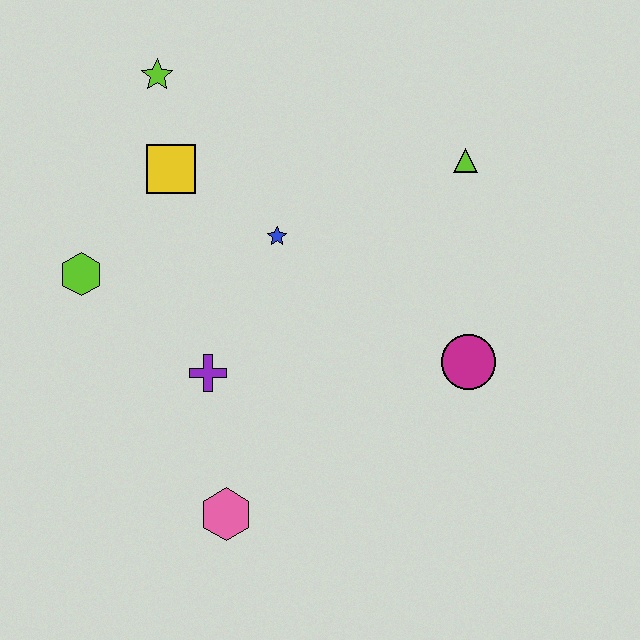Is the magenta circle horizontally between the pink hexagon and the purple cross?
No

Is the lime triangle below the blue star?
No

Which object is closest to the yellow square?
The lime star is closest to the yellow square.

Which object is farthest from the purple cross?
The lime triangle is farthest from the purple cross.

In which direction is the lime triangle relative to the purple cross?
The lime triangle is to the right of the purple cross.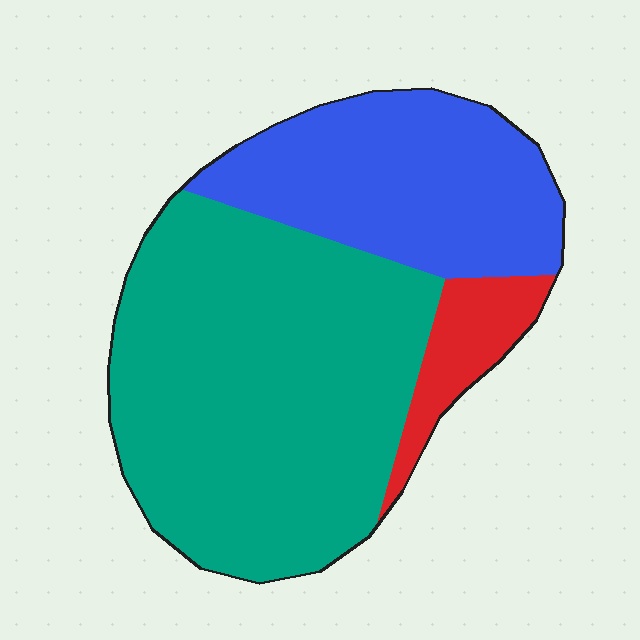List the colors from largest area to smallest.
From largest to smallest: teal, blue, red.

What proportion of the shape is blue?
Blue takes up between a sixth and a third of the shape.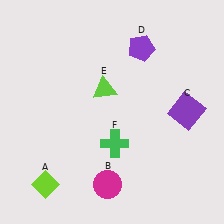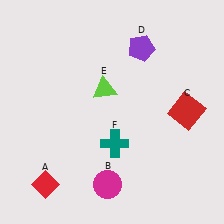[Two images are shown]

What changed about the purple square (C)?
In Image 1, C is purple. In Image 2, it changed to red.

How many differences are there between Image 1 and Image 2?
There are 3 differences between the two images.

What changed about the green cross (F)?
In Image 1, F is green. In Image 2, it changed to teal.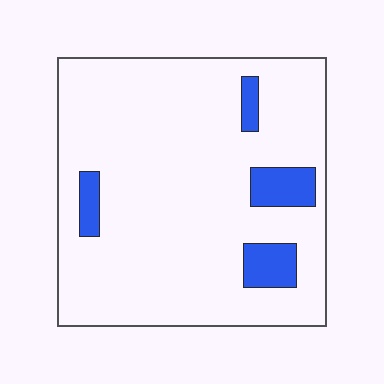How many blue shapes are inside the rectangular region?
4.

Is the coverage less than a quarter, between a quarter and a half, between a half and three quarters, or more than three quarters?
Less than a quarter.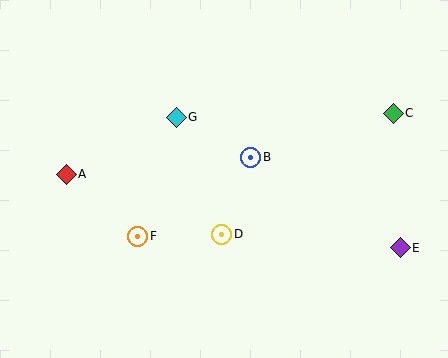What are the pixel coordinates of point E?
Point E is at (400, 248).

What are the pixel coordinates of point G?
Point G is at (176, 117).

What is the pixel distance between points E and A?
The distance between E and A is 342 pixels.